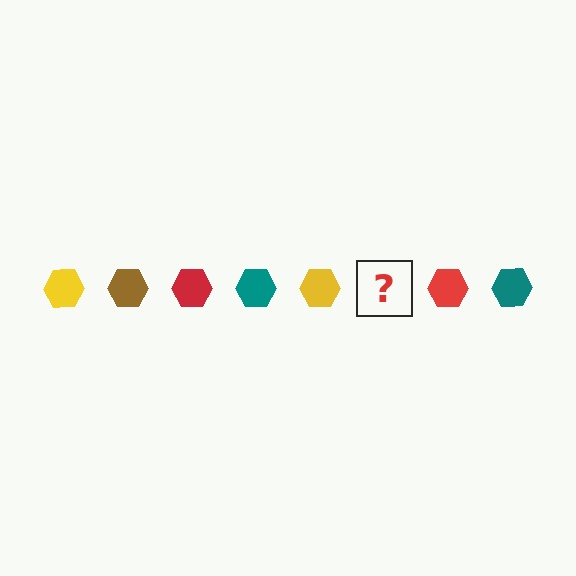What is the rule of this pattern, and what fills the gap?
The rule is that the pattern cycles through yellow, brown, red, teal hexagons. The gap should be filled with a brown hexagon.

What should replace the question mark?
The question mark should be replaced with a brown hexagon.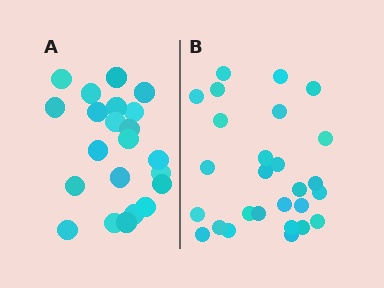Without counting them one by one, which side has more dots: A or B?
Region B (the right region) has more dots.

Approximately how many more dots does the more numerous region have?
Region B has about 5 more dots than region A.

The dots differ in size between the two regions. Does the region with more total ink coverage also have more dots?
No. Region A has more total ink coverage because its dots are larger, but region B actually contains more individual dots. Total area can be misleading — the number of items is what matters here.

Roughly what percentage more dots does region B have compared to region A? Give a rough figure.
About 25% more.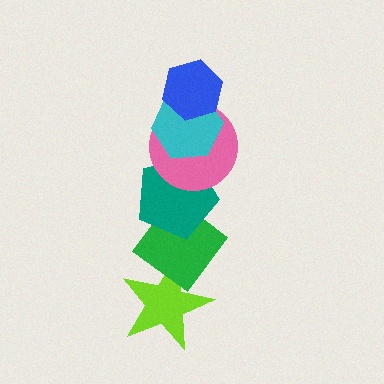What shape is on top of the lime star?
The green diamond is on top of the lime star.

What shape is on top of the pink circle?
The cyan hexagon is on top of the pink circle.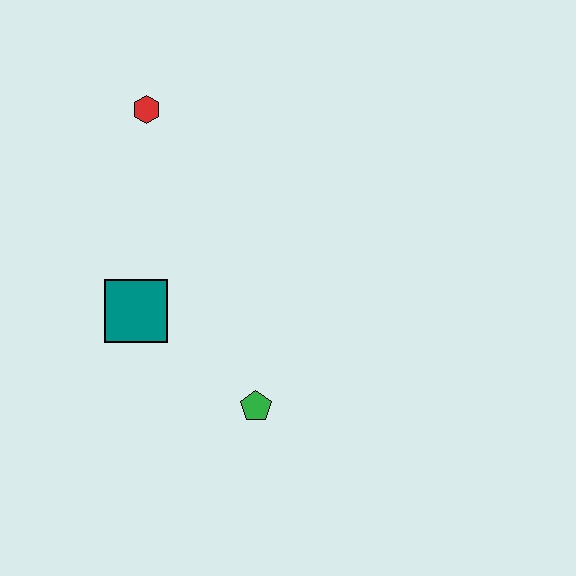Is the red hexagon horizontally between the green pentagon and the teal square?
Yes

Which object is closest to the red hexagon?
The teal square is closest to the red hexagon.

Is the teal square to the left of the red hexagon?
Yes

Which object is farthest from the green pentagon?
The red hexagon is farthest from the green pentagon.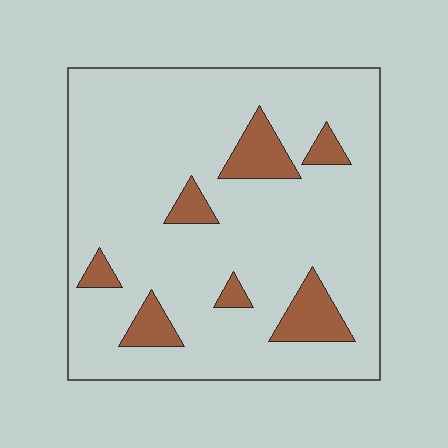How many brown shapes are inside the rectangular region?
7.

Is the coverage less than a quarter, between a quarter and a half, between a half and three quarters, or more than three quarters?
Less than a quarter.